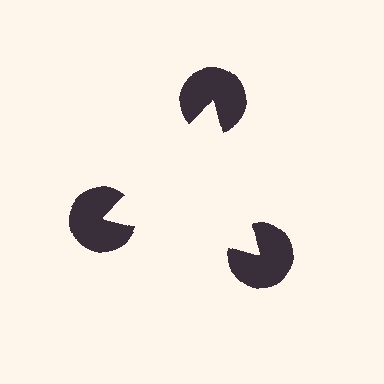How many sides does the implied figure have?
3 sides.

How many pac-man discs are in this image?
There are 3 — one at each vertex of the illusory triangle.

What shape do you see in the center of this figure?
An illusory triangle — its edges are inferred from the aligned wedge cuts in the pac-man discs, not physically drawn.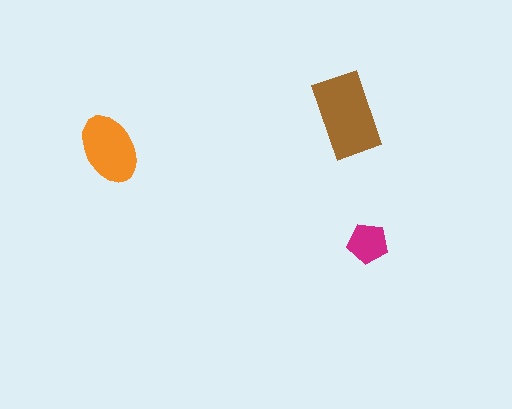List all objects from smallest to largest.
The magenta pentagon, the orange ellipse, the brown rectangle.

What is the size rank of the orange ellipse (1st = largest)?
2nd.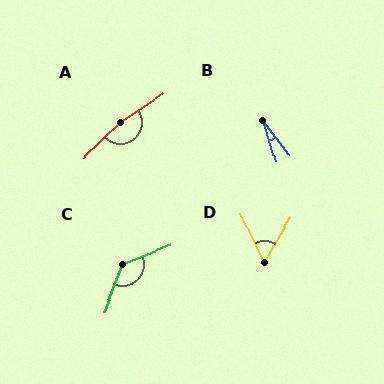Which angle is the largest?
A, at approximately 170 degrees.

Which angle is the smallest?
B, at approximately 21 degrees.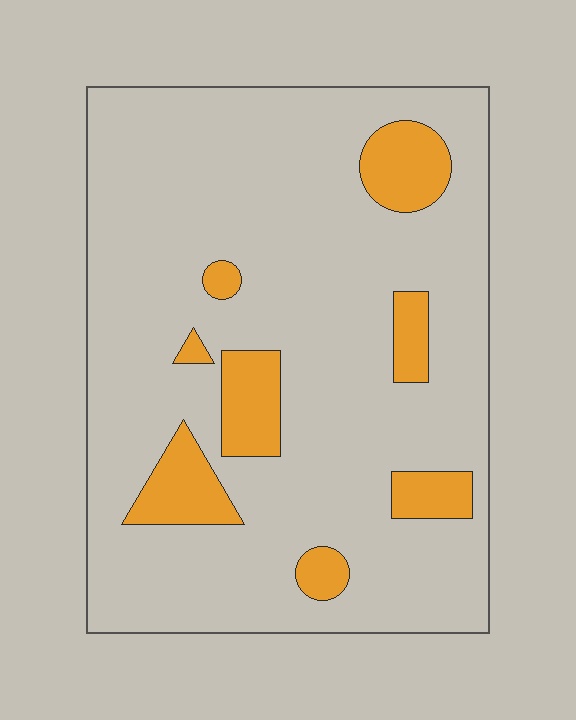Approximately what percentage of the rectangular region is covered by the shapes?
Approximately 15%.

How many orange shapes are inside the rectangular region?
8.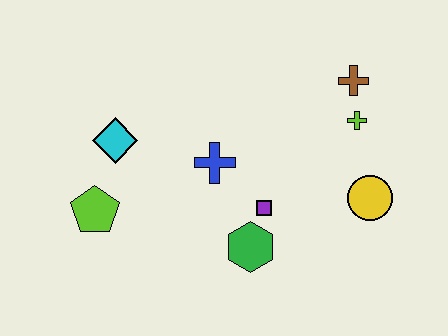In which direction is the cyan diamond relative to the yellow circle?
The cyan diamond is to the left of the yellow circle.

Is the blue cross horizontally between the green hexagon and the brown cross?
No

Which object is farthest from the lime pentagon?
The brown cross is farthest from the lime pentagon.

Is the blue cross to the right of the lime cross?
No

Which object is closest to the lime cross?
The brown cross is closest to the lime cross.